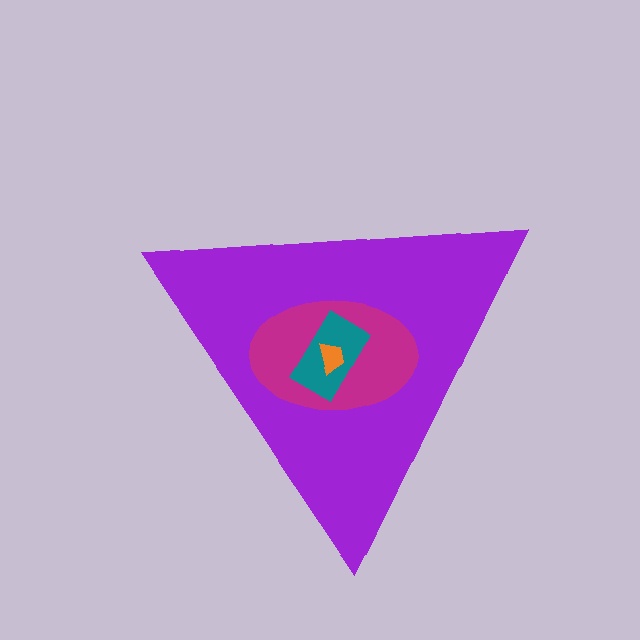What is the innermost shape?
The orange trapezoid.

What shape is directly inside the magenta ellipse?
The teal rectangle.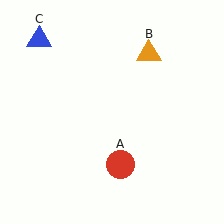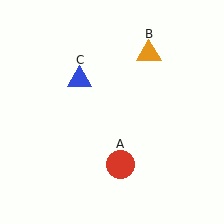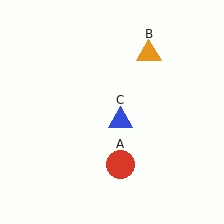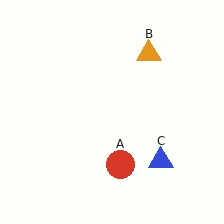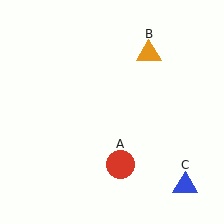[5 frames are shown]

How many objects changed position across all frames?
1 object changed position: blue triangle (object C).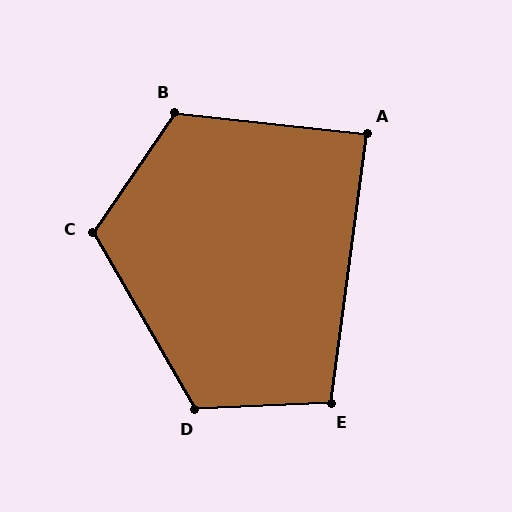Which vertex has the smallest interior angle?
A, at approximately 89 degrees.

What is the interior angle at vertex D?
Approximately 117 degrees (obtuse).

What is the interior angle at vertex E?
Approximately 100 degrees (obtuse).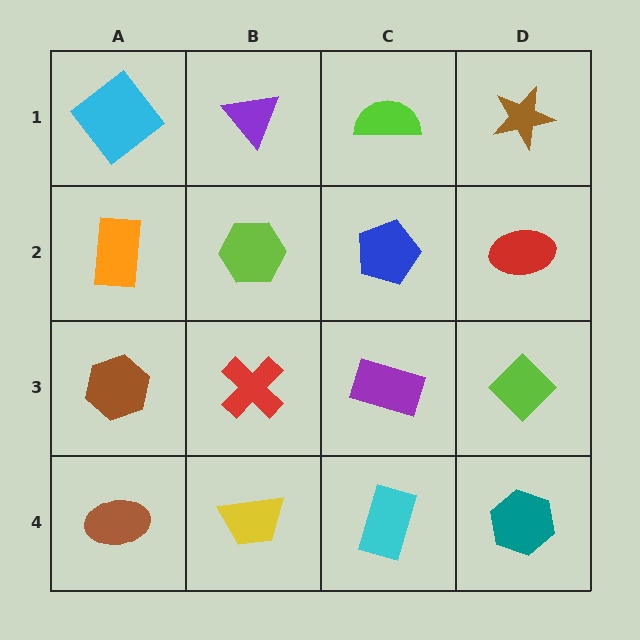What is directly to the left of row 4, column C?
A yellow trapezoid.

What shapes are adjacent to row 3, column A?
An orange rectangle (row 2, column A), a brown ellipse (row 4, column A), a red cross (row 3, column B).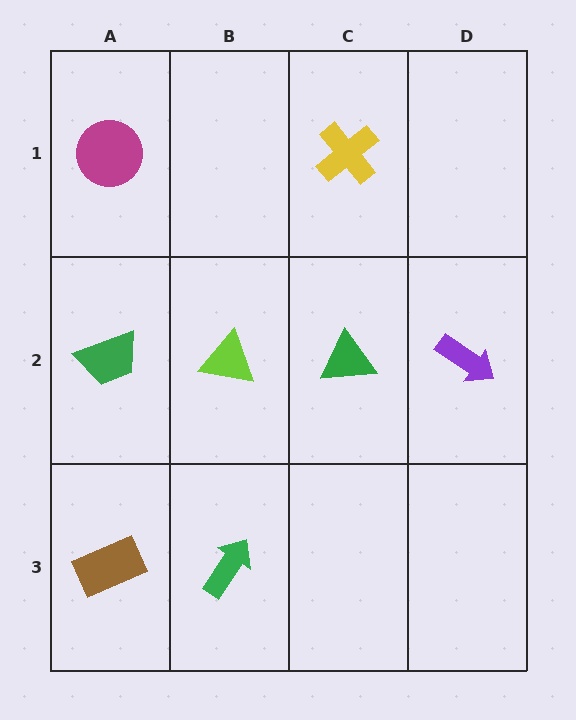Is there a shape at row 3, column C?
No, that cell is empty.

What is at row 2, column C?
A green triangle.